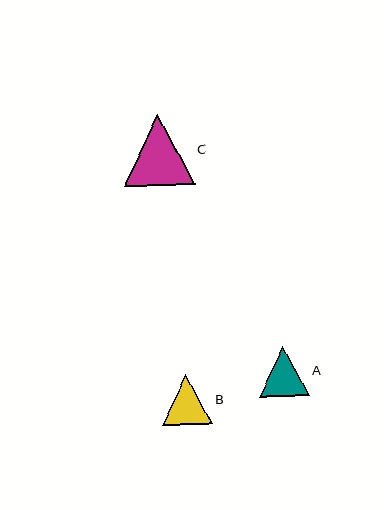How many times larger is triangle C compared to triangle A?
Triangle C is approximately 1.4 times the size of triangle A.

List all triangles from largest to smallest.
From largest to smallest: C, A, B.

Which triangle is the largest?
Triangle C is the largest with a size of approximately 71 pixels.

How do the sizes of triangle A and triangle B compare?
Triangle A and triangle B are approximately the same size.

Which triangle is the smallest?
Triangle B is the smallest with a size of approximately 50 pixels.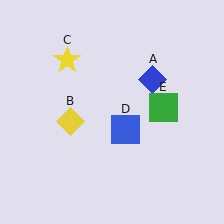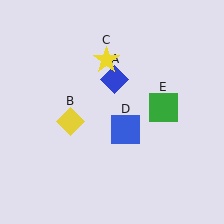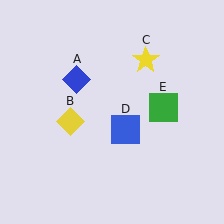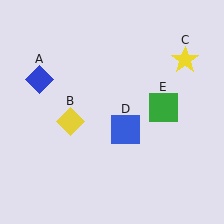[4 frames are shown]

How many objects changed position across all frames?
2 objects changed position: blue diamond (object A), yellow star (object C).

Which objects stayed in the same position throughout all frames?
Yellow diamond (object B) and blue square (object D) and green square (object E) remained stationary.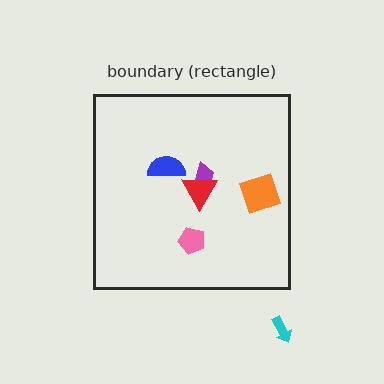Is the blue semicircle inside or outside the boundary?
Inside.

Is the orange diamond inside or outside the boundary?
Inside.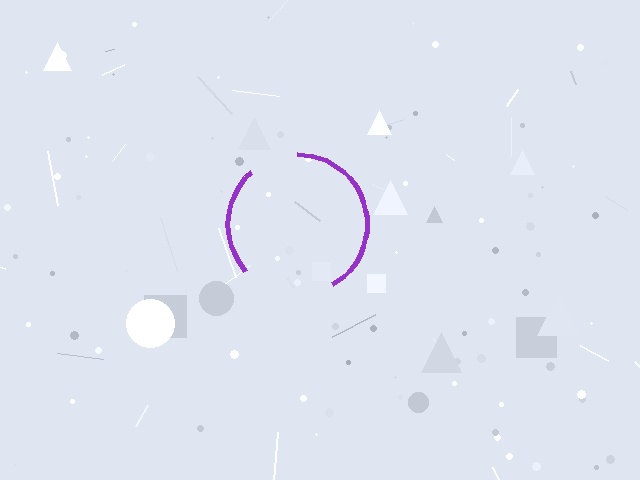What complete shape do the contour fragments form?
The contour fragments form a circle.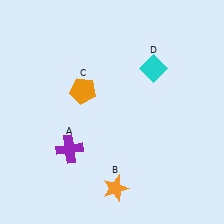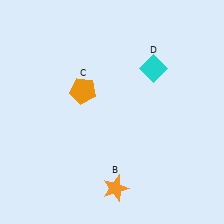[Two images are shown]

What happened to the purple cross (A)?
The purple cross (A) was removed in Image 2. It was in the bottom-left area of Image 1.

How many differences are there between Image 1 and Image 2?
There is 1 difference between the two images.